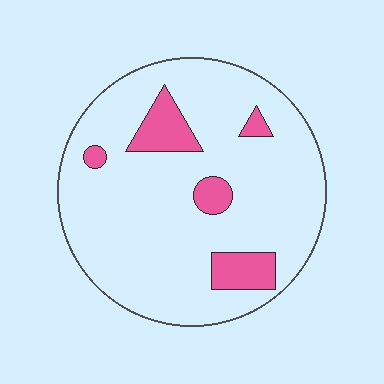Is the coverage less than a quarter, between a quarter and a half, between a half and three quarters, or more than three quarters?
Less than a quarter.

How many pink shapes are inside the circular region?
5.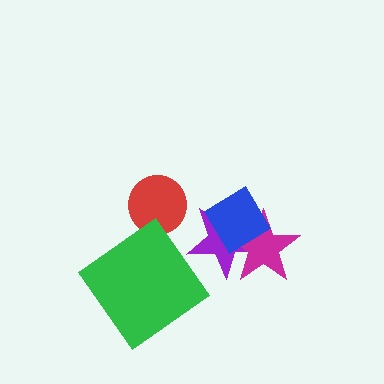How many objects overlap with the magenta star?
2 objects overlap with the magenta star.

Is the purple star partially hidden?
Yes, it is partially covered by another shape.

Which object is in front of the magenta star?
The blue diamond is in front of the magenta star.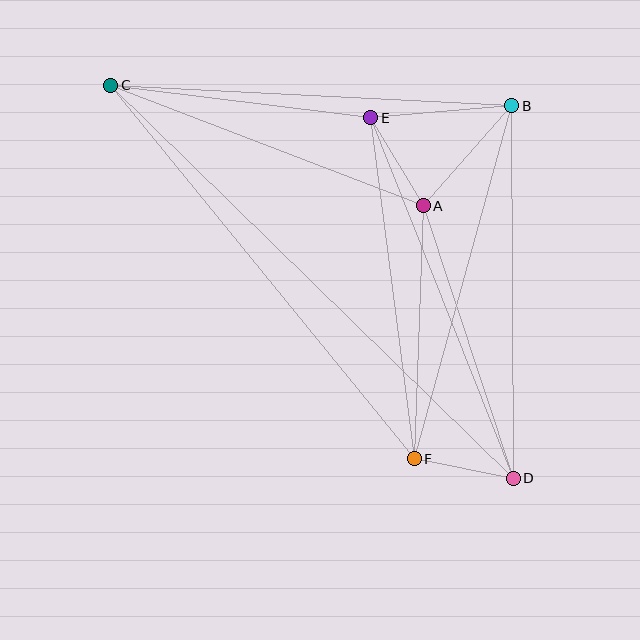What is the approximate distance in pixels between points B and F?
The distance between B and F is approximately 366 pixels.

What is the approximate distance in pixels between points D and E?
The distance between D and E is approximately 388 pixels.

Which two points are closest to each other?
Points D and F are closest to each other.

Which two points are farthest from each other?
Points C and D are farthest from each other.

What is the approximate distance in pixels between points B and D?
The distance between B and D is approximately 373 pixels.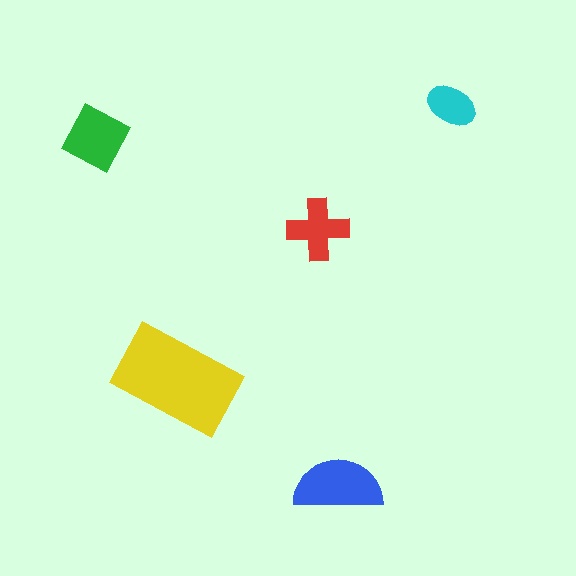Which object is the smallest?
The cyan ellipse.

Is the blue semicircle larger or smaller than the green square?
Larger.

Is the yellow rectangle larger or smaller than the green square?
Larger.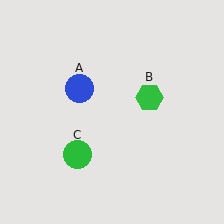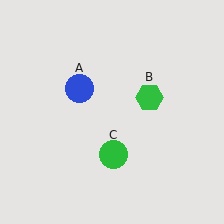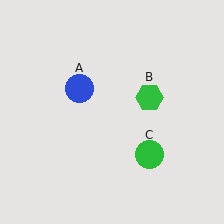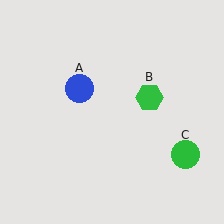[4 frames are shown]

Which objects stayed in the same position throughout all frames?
Blue circle (object A) and green hexagon (object B) remained stationary.